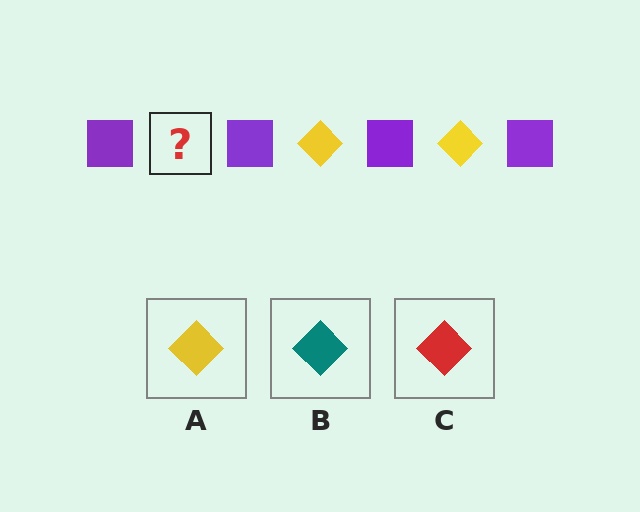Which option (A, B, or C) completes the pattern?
A.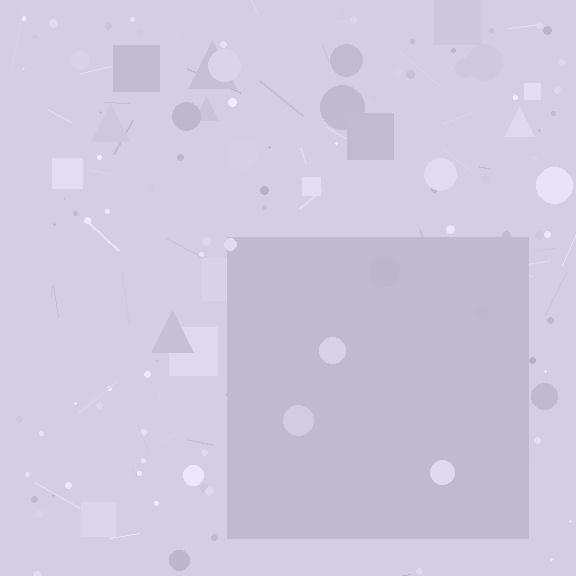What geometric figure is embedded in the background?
A square is embedded in the background.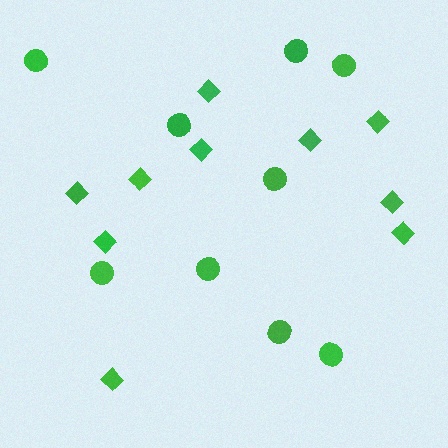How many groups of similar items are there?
There are 2 groups: one group of diamonds (10) and one group of circles (9).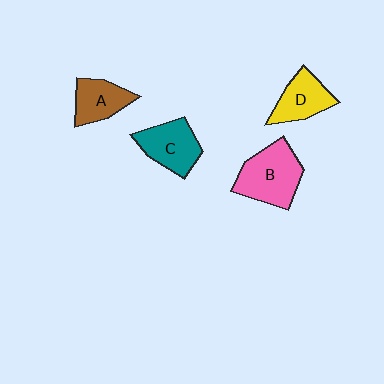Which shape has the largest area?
Shape B (pink).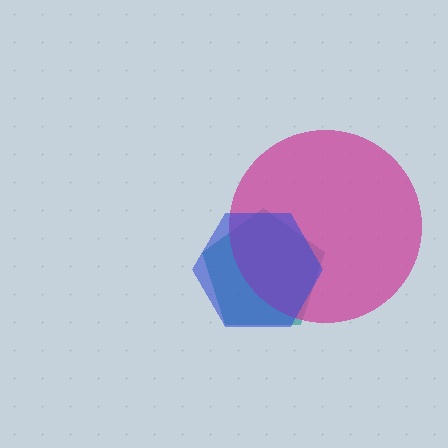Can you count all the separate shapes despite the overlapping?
Yes, there are 3 separate shapes.